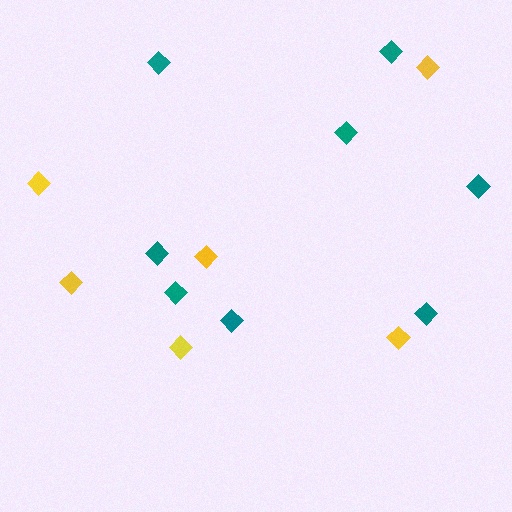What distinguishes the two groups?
There are 2 groups: one group of teal diamonds (8) and one group of yellow diamonds (6).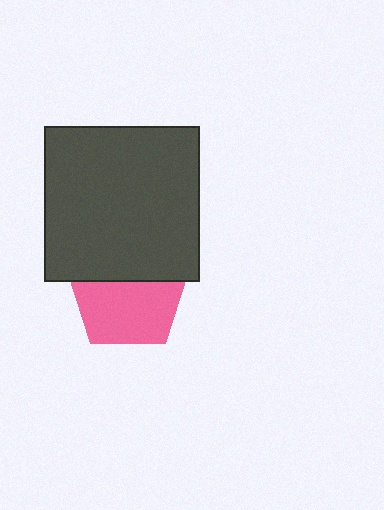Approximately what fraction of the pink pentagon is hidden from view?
Roughly 40% of the pink pentagon is hidden behind the dark gray rectangle.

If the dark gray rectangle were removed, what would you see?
You would see the complete pink pentagon.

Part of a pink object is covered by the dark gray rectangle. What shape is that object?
It is a pentagon.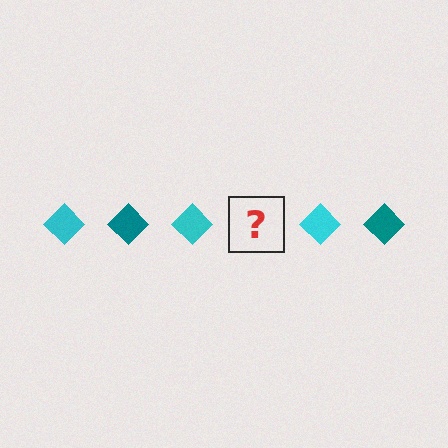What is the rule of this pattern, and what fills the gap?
The rule is that the pattern cycles through cyan, teal diamonds. The gap should be filled with a teal diamond.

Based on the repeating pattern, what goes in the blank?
The blank should be a teal diamond.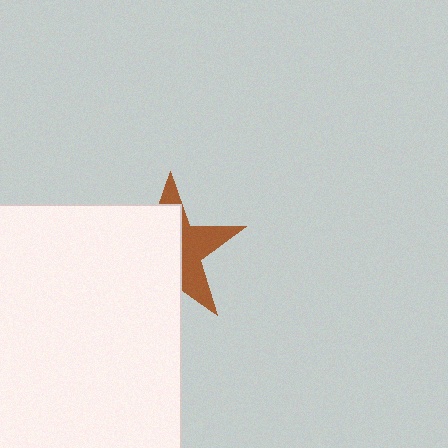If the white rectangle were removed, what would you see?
You would see the complete brown star.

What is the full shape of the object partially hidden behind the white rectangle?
The partially hidden object is a brown star.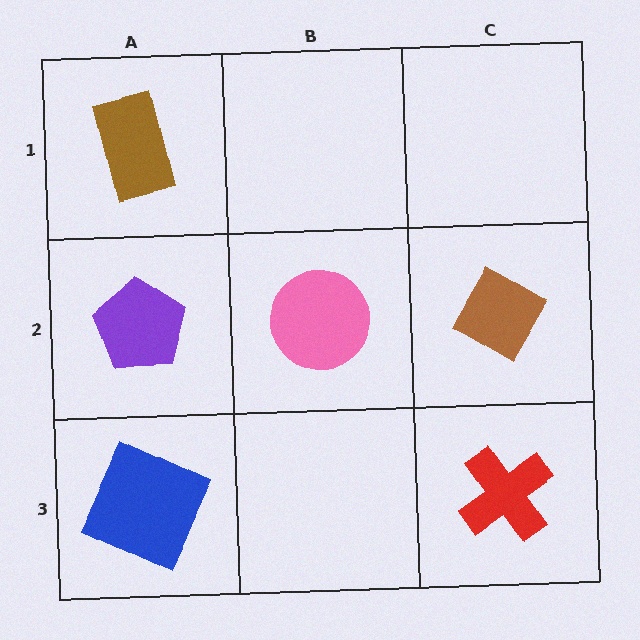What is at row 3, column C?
A red cross.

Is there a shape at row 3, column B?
No, that cell is empty.